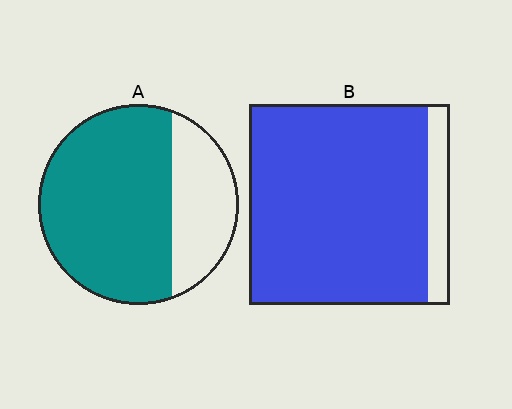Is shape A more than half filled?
Yes.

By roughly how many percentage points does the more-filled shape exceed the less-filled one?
By roughly 20 percentage points (B over A).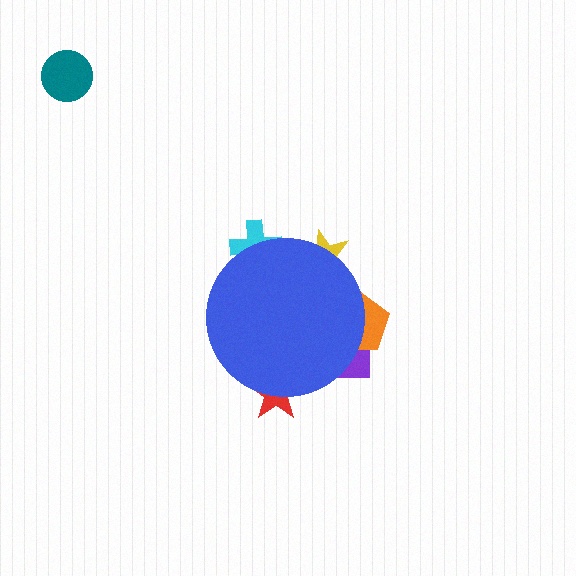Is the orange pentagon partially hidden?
Yes, the orange pentagon is partially hidden behind the blue circle.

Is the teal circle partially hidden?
No, the teal circle is fully visible.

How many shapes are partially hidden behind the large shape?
5 shapes are partially hidden.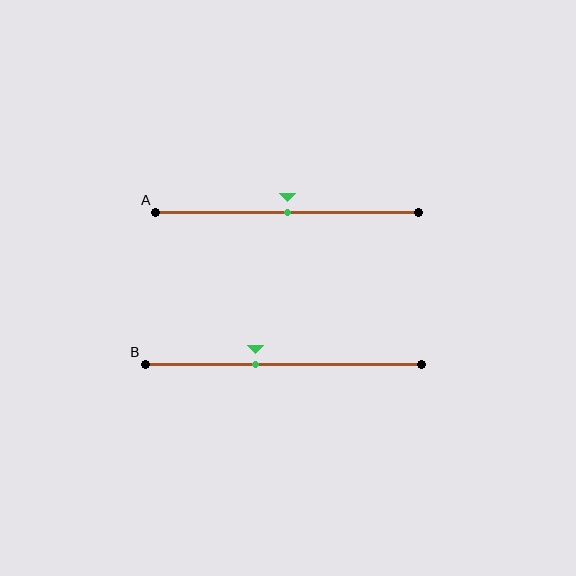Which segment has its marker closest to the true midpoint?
Segment A has its marker closest to the true midpoint.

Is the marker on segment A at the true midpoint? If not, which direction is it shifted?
Yes, the marker on segment A is at the true midpoint.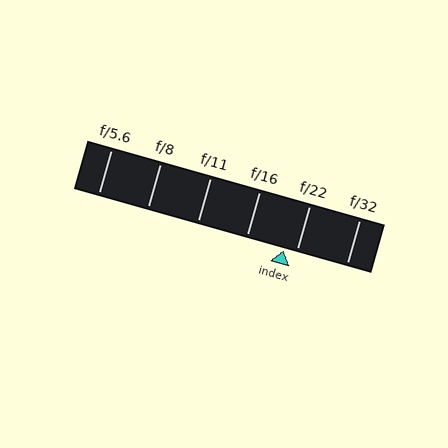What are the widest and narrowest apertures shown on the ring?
The widest aperture shown is f/5.6 and the narrowest is f/32.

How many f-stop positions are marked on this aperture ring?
There are 6 f-stop positions marked.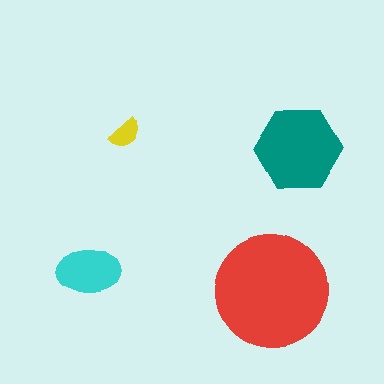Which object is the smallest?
The yellow semicircle.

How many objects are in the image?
There are 4 objects in the image.